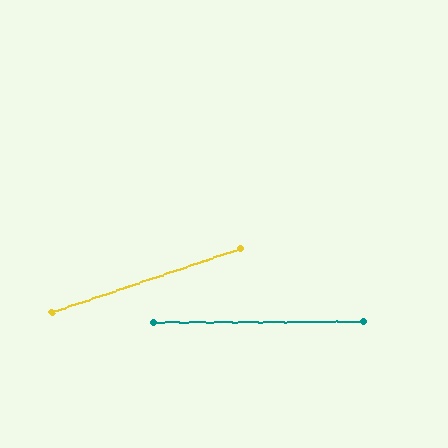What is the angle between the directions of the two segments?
Approximately 18 degrees.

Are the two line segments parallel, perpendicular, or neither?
Neither parallel nor perpendicular — they differ by about 18°.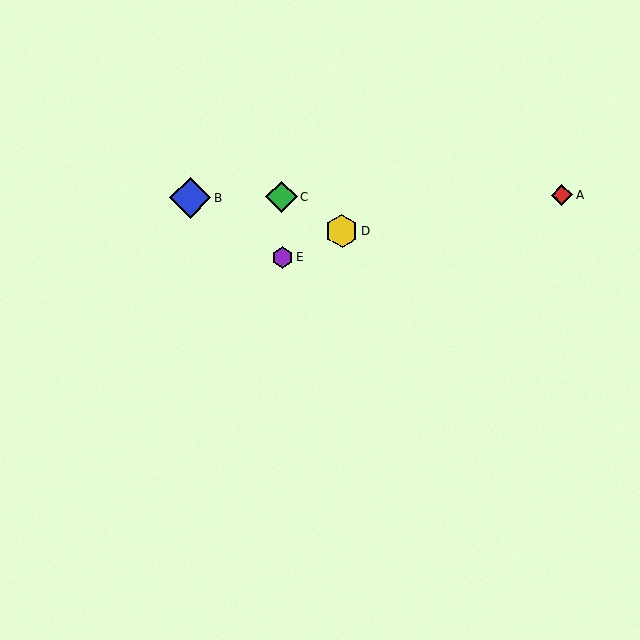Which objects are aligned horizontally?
Objects A, B, C are aligned horizontally.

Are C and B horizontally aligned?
Yes, both are at y≈197.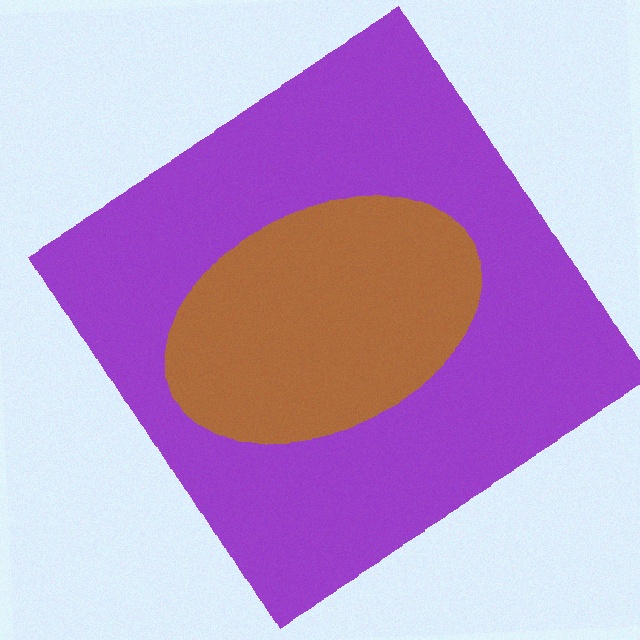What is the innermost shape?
The brown ellipse.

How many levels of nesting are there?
2.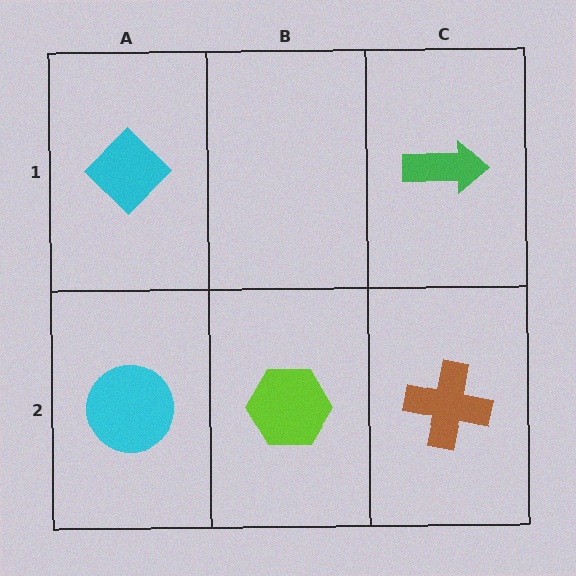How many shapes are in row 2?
3 shapes.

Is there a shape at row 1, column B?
No, that cell is empty.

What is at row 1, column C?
A green arrow.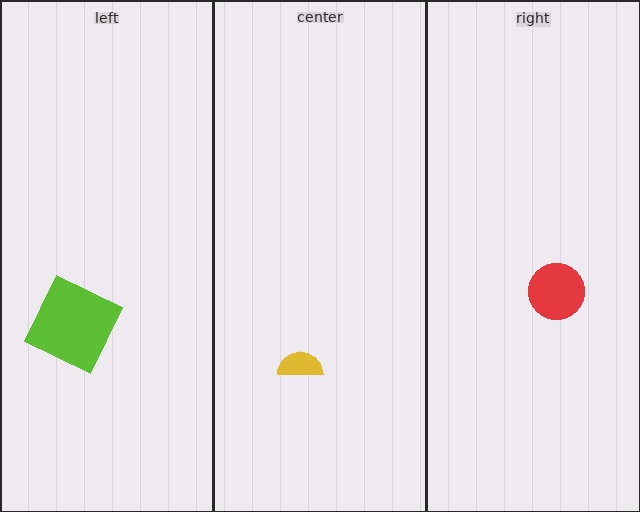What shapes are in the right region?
The red circle.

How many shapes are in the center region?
1.